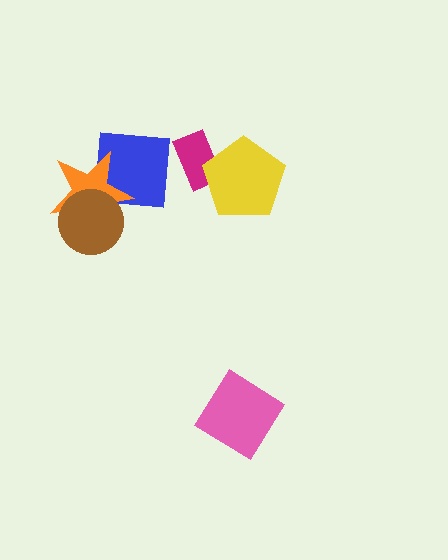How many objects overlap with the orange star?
2 objects overlap with the orange star.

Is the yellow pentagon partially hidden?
No, no other shape covers it.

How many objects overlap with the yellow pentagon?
1 object overlaps with the yellow pentagon.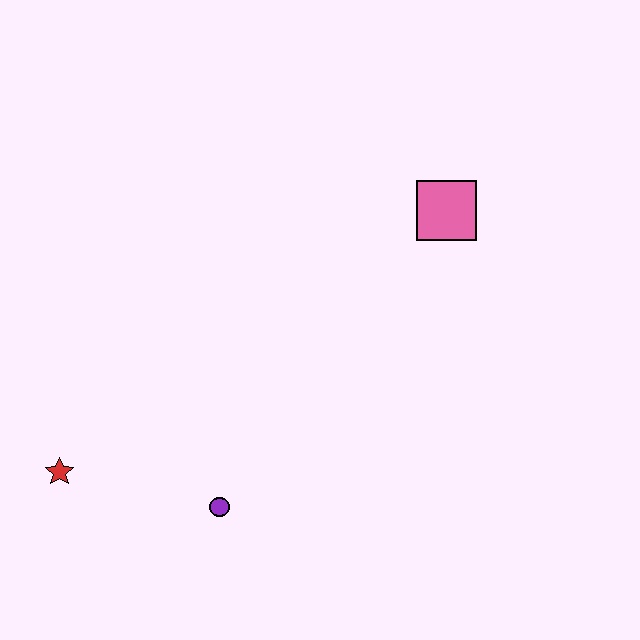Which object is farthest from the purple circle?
The pink square is farthest from the purple circle.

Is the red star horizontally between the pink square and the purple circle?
No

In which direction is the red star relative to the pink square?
The red star is to the left of the pink square.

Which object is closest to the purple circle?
The red star is closest to the purple circle.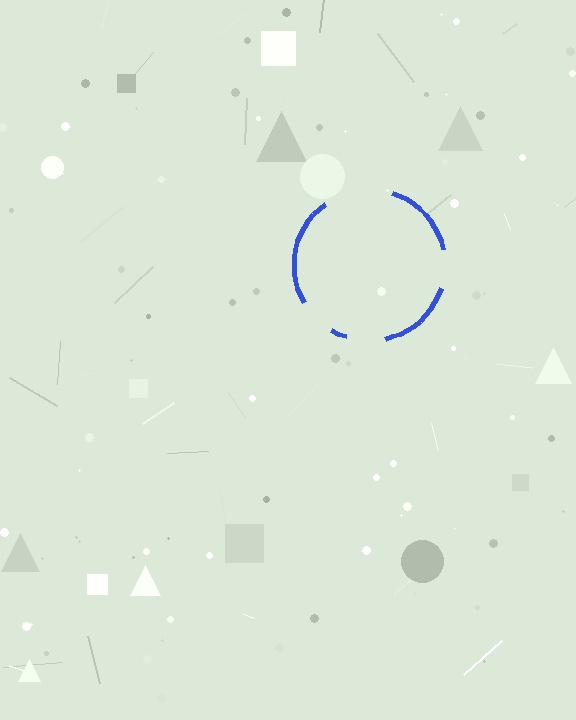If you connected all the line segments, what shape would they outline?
They would outline a circle.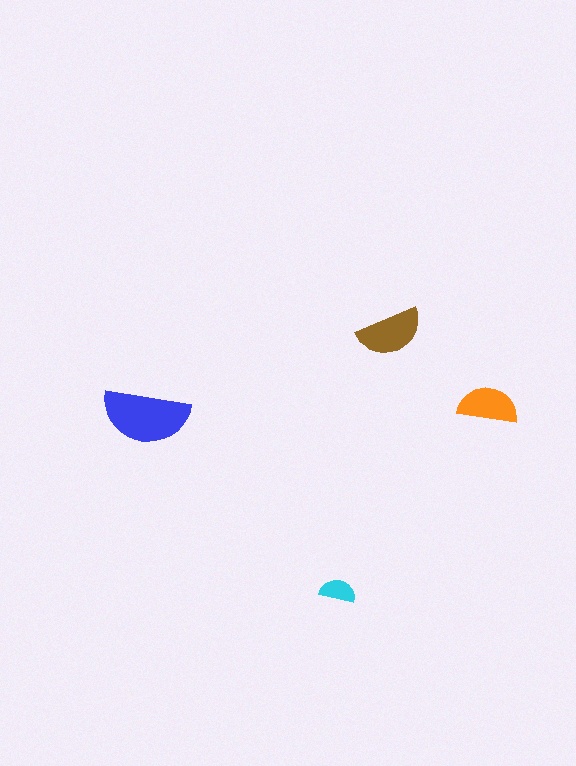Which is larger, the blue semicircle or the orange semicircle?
The blue one.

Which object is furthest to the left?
The blue semicircle is leftmost.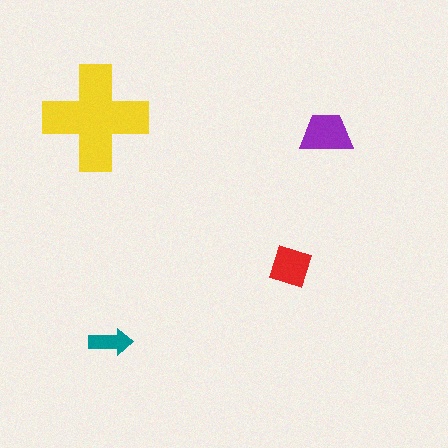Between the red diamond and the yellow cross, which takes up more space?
The yellow cross.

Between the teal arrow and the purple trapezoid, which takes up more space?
The purple trapezoid.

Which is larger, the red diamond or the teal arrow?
The red diamond.